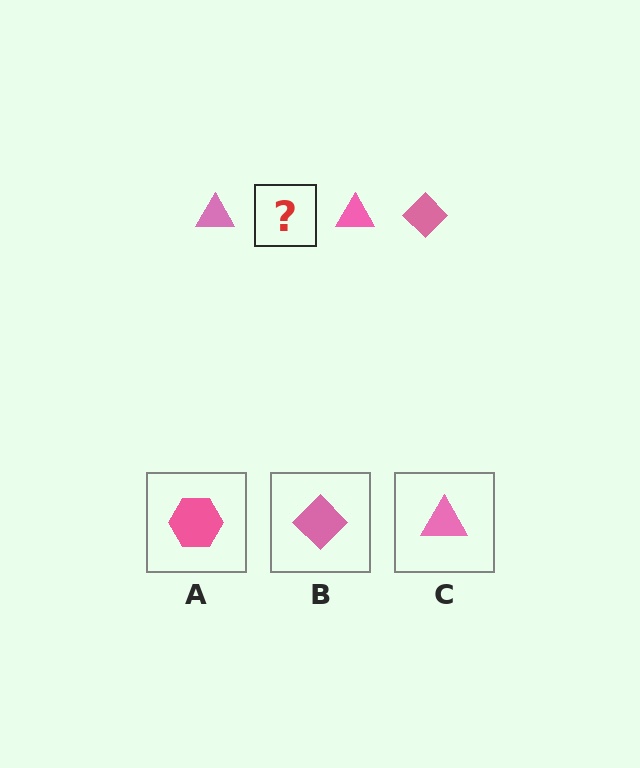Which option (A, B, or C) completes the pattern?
B.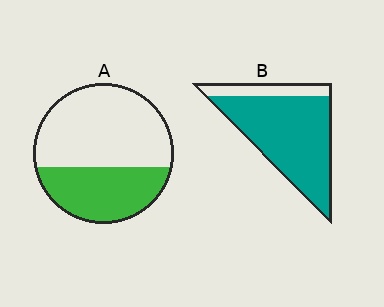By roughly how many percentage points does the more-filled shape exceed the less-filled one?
By roughly 45 percentage points (B over A).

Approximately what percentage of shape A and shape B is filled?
A is approximately 40% and B is approximately 80%.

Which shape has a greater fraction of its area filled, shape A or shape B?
Shape B.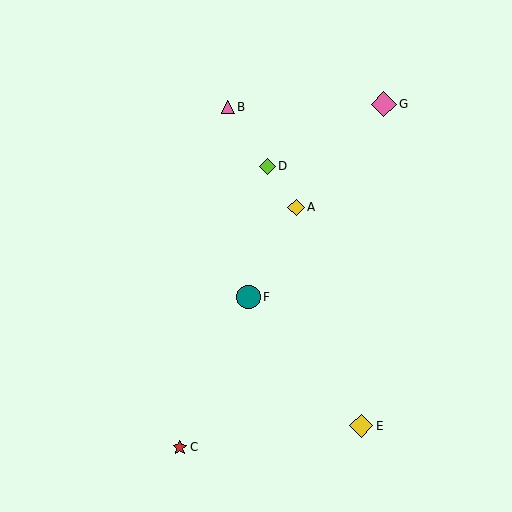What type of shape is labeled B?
Shape B is a pink triangle.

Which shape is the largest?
The pink diamond (labeled G) is the largest.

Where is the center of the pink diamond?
The center of the pink diamond is at (384, 104).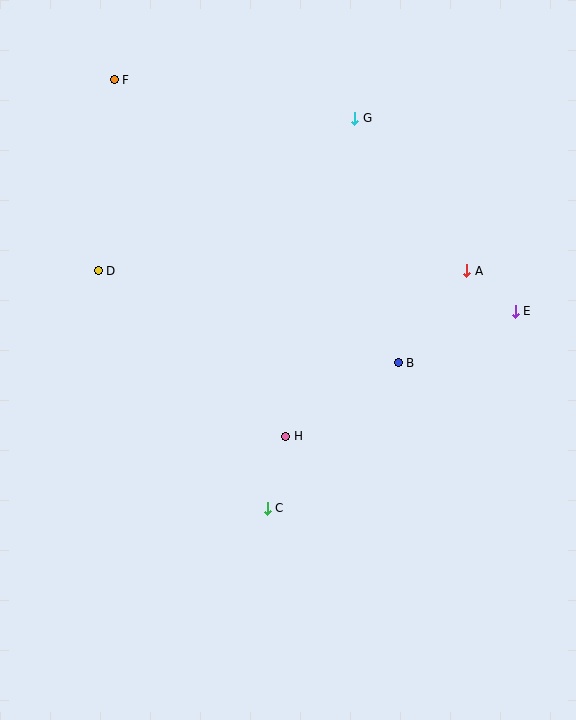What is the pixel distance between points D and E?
The distance between D and E is 419 pixels.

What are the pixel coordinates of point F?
Point F is at (114, 80).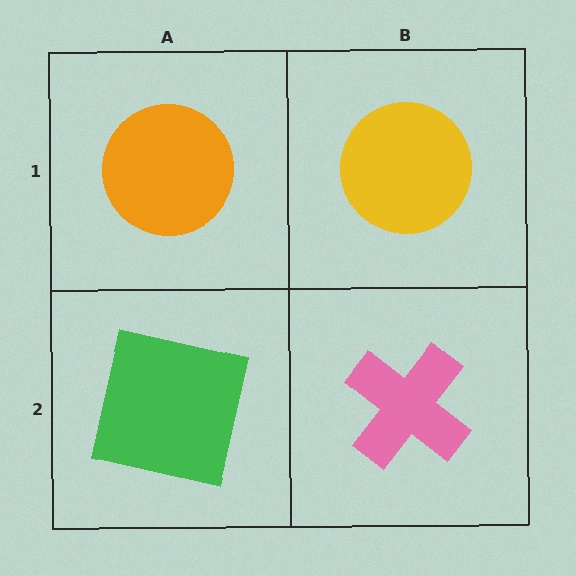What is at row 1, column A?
An orange circle.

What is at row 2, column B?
A pink cross.